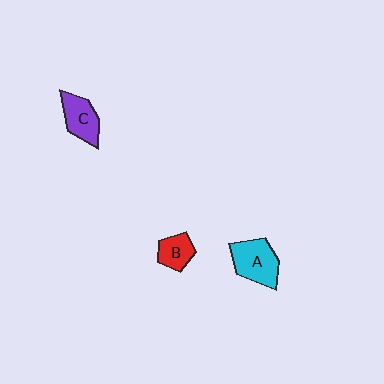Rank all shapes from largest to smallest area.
From largest to smallest: A (cyan), C (purple), B (red).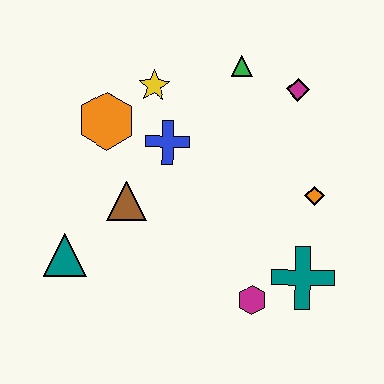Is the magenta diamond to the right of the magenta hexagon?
Yes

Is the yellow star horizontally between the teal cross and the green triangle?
No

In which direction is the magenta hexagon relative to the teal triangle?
The magenta hexagon is to the right of the teal triangle.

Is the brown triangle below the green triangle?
Yes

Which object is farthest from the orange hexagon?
The teal cross is farthest from the orange hexagon.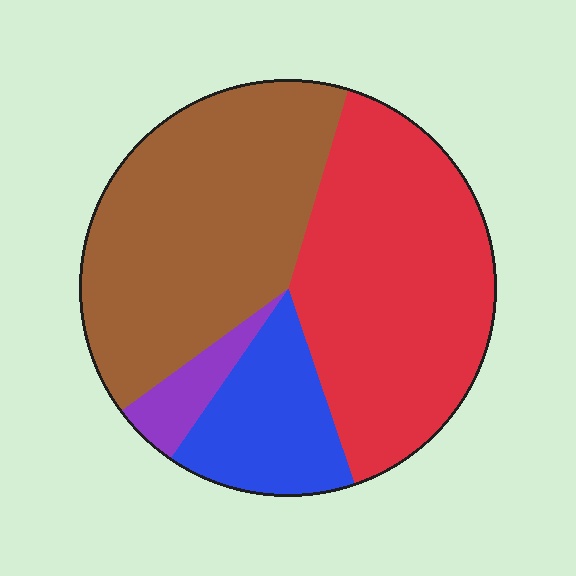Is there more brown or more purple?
Brown.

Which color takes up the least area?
Purple, at roughly 5%.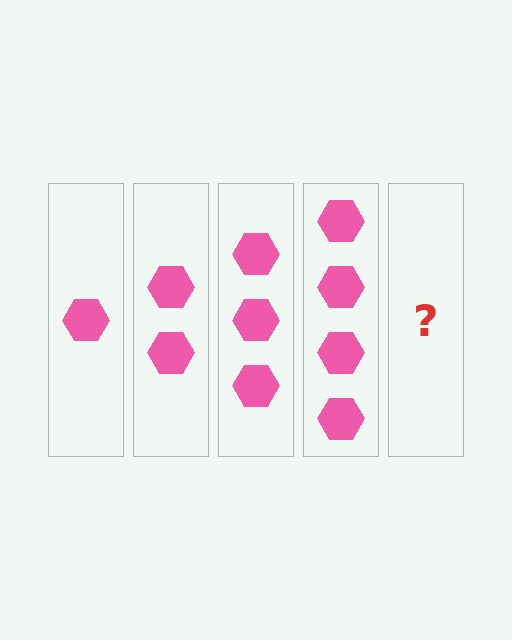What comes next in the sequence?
The next element should be 5 hexagons.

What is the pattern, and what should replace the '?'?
The pattern is that each step adds one more hexagon. The '?' should be 5 hexagons.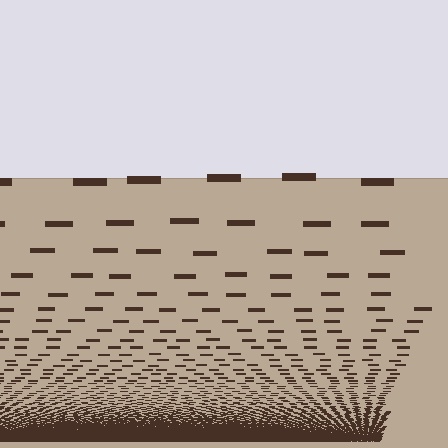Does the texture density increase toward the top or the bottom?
Density increases toward the bottom.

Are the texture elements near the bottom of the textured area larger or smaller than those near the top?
Smaller. The gradient is inverted — elements near the bottom are smaller and denser.